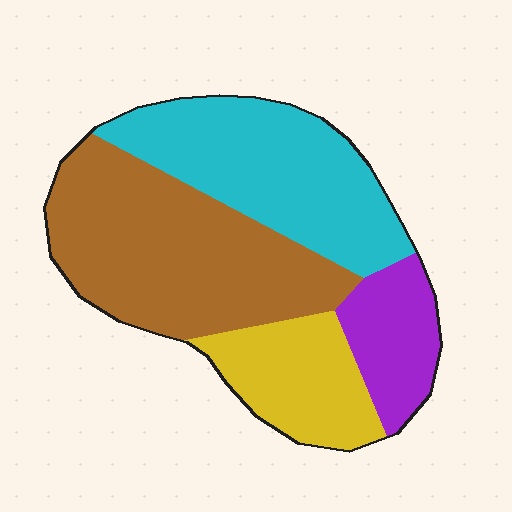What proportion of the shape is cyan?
Cyan takes up about one third (1/3) of the shape.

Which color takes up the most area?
Brown, at roughly 40%.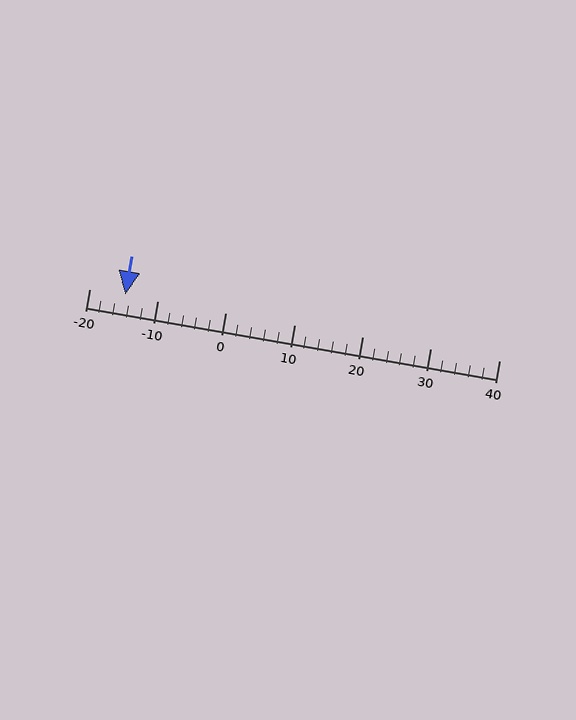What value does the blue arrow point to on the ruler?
The blue arrow points to approximately -15.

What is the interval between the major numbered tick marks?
The major tick marks are spaced 10 units apart.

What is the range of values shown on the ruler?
The ruler shows values from -20 to 40.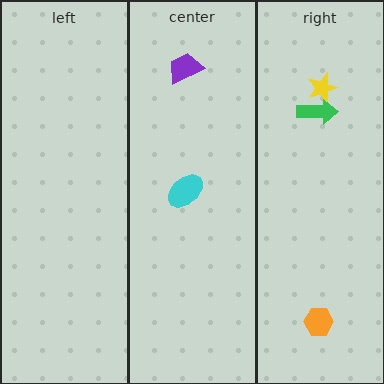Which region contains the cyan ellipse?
The center region.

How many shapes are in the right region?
3.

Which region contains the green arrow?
The right region.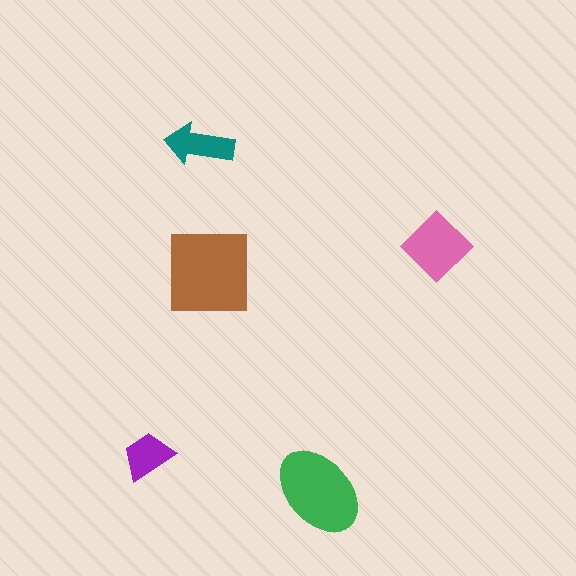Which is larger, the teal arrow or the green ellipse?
The green ellipse.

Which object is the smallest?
The purple trapezoid.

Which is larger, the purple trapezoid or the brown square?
The brown square.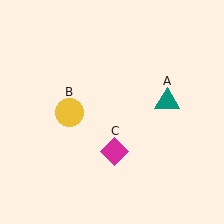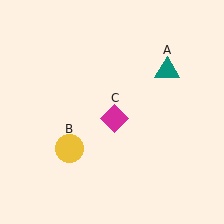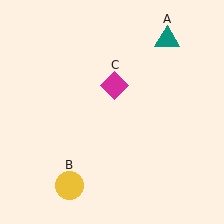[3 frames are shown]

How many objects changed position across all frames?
3 objects changed position: teal triangle (object A), yellow circle (object B), magenta diamond (object C).